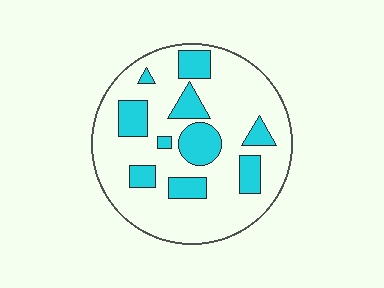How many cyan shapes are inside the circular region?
10.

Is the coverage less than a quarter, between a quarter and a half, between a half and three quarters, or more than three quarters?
Less than a quarter.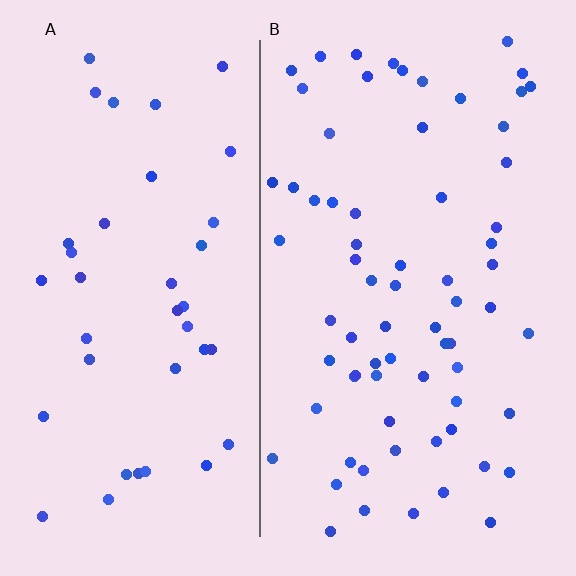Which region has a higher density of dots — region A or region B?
B (the right).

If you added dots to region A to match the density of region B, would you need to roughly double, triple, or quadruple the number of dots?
Approximately double.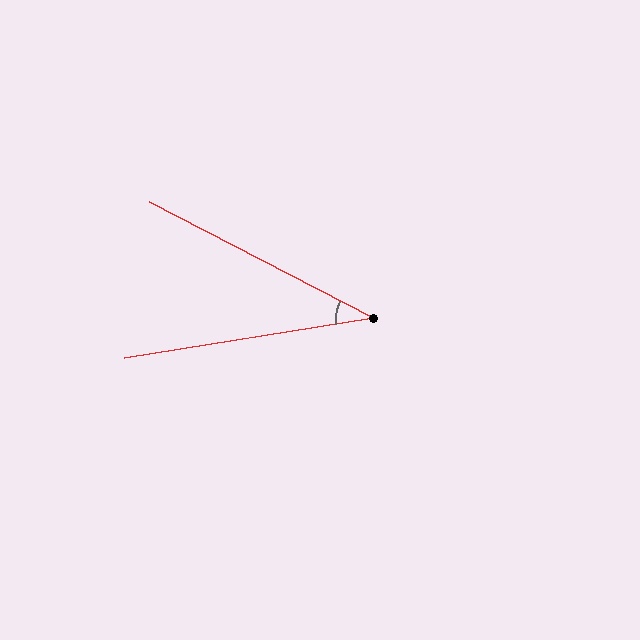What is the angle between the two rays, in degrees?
Approximately 36 degrees.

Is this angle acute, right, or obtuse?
It is acute.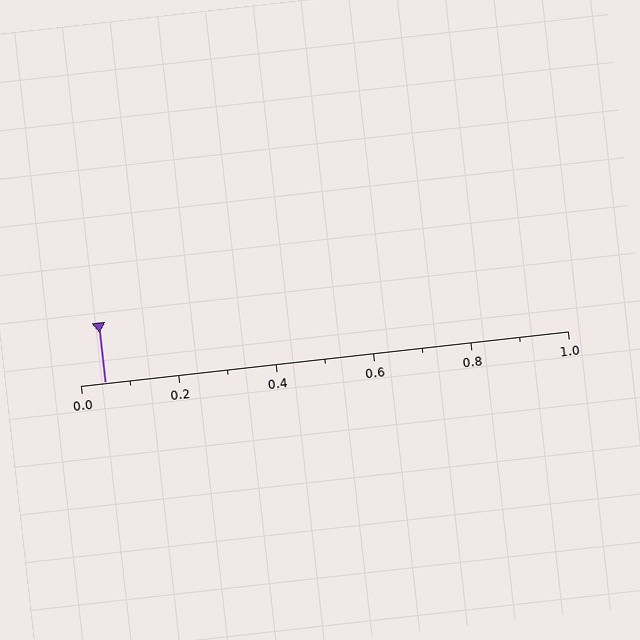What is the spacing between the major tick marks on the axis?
The major ticks are spaced 0.2 apart.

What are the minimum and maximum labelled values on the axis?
The axis runs from 0.0 to 1.0.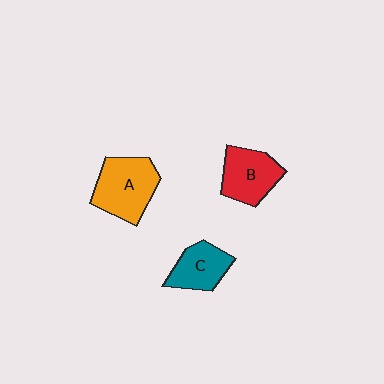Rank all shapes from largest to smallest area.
From largest to smallest: A (orange), B (red), C (teal).